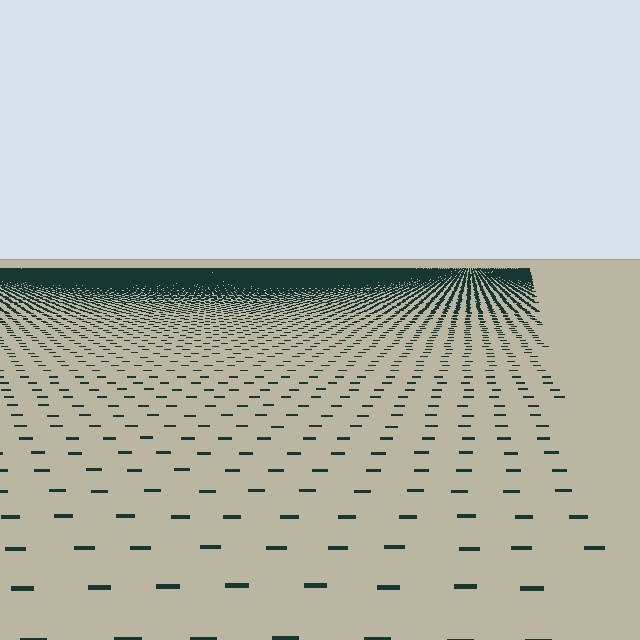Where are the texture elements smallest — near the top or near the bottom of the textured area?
Near the top.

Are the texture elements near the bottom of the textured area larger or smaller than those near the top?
Larger. Near the bottom, elements are closer to the viewer and appear at a bigger on-screen size.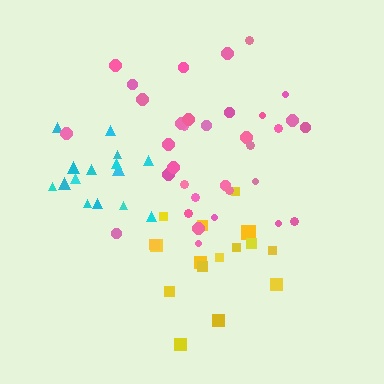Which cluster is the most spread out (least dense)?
Pink.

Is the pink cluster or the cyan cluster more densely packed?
Cyan.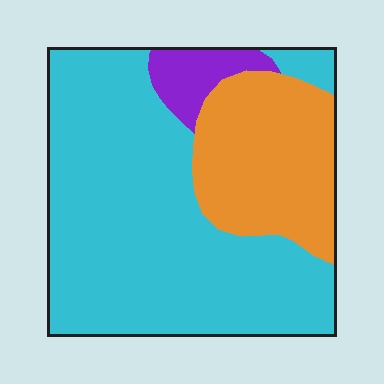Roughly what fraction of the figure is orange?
Orange covers roughly 25% of the figure.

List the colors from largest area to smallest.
From largest to smallest: cyan, orange, purple.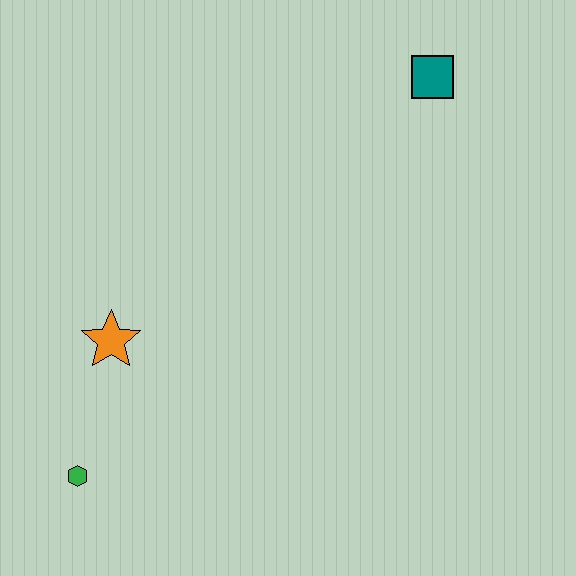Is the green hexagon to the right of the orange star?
No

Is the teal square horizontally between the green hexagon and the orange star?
No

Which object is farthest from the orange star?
The teal square is farthest from the orange star.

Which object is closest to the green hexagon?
The orange star is closest to the green hexagon.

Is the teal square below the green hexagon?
No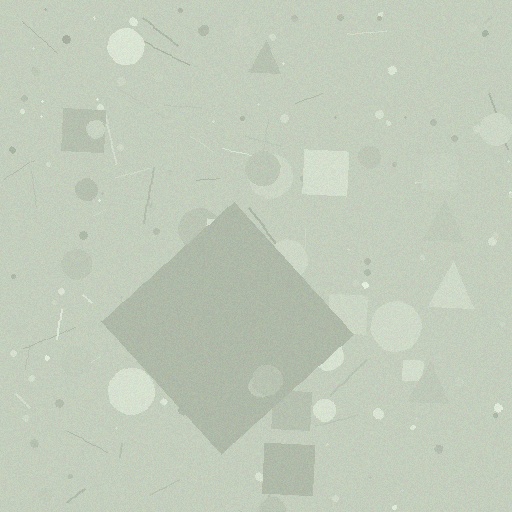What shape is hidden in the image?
A diamond is hidden in the image.